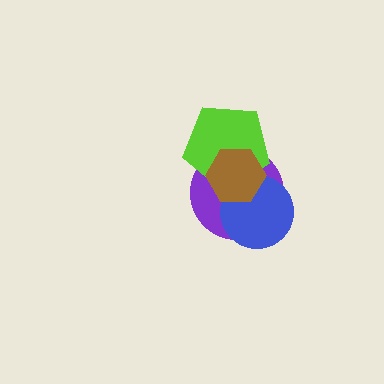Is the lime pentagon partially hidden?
Yes, it is partially covered by another shape.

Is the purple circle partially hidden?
Yes, it is partially covered by another shape.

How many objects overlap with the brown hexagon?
3 objects overlap with the brown hexagon.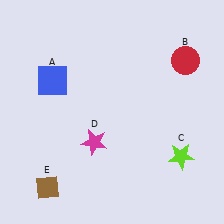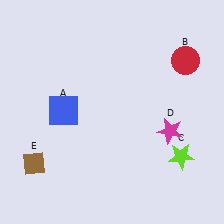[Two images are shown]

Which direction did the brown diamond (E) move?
The brown diamond (E) moved up.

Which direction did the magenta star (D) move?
The magenta star (D) moved right.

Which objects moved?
The objects that moved are: the blue square (A), the magenta star (D), the brown diamond (E).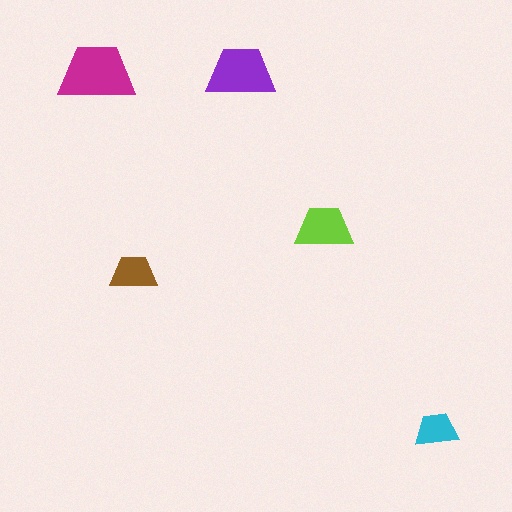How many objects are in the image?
There are 5 objects in the image.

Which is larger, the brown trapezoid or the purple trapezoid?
The purple one.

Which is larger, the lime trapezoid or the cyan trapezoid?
The lime one.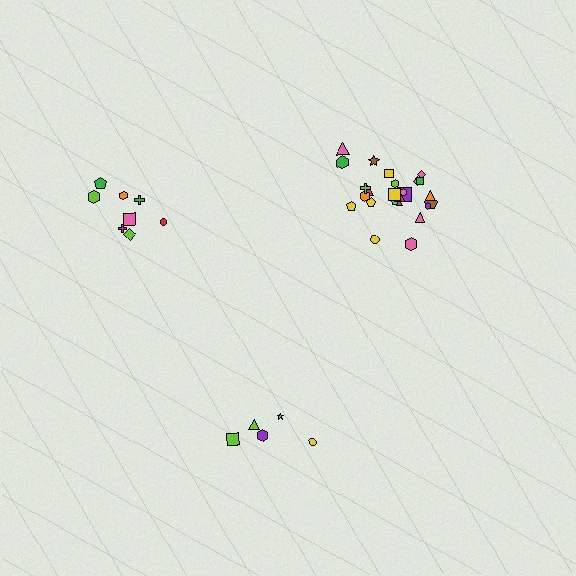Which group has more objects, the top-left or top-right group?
The top-right group.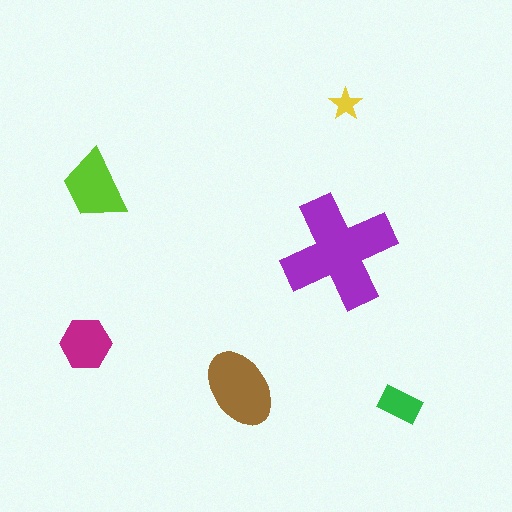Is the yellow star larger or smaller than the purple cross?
Smaller.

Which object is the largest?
The purple cross.